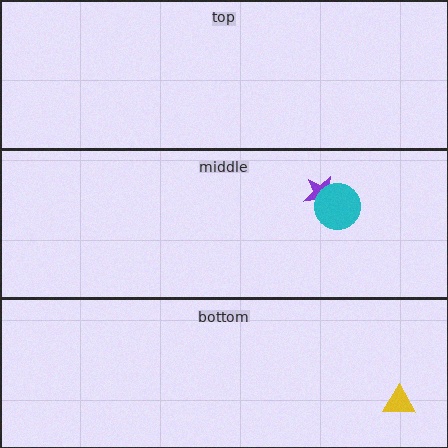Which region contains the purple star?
The middle region.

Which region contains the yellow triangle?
The bottom region.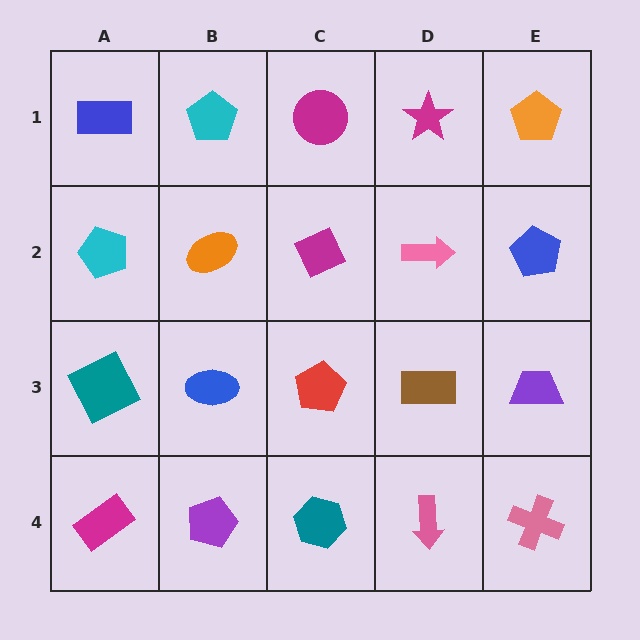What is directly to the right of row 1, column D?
An orange pentagon.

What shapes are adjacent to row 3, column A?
A cyan pentagon (row 2, column A), a magenta rectangle (row 4, column A), a blue ellipse (row 3, column B).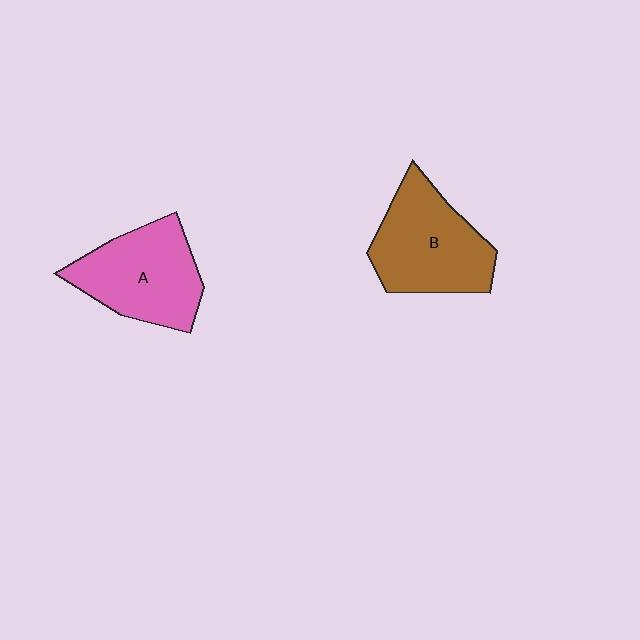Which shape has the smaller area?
Shape A (pink).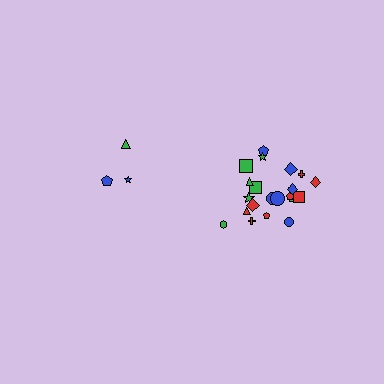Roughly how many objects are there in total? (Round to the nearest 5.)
Roughly 25 objects in total.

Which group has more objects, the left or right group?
The right group.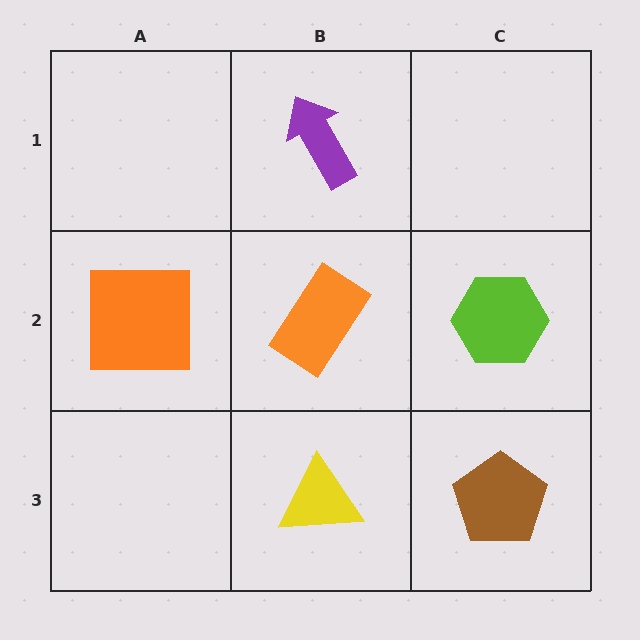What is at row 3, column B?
A yellow triangle.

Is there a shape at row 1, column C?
No, that cell is empty.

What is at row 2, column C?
A lime hexagon.